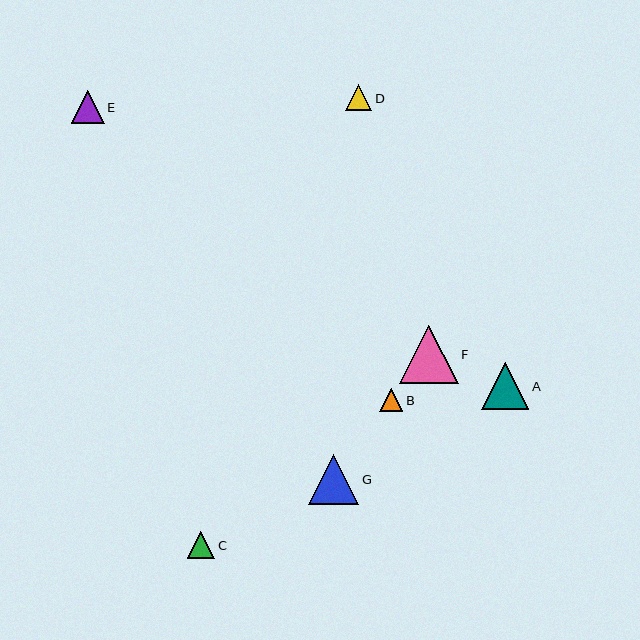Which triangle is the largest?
Triangle F is the largest with a size of approximately 58 pixels.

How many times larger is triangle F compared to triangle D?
Triangle F is approximately 2.2 times the size of triangle D.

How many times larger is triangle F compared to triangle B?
Triangle F is approximately 2.5 times the size of triangle B.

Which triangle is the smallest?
Triangle B is the smallest with a size of approximately 23 pixels.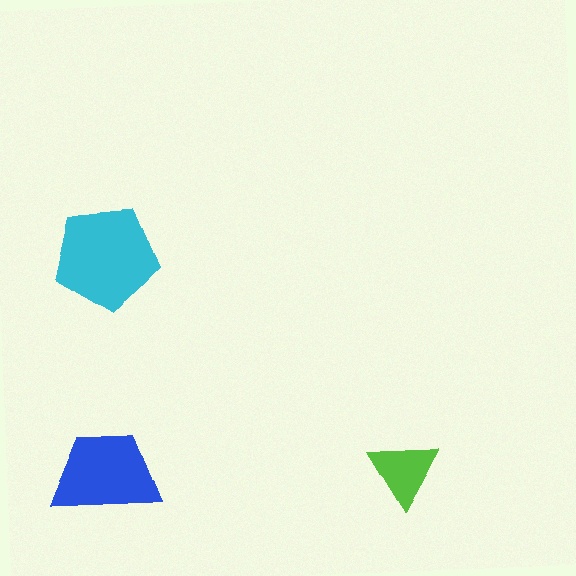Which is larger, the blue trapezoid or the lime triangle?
The blue trapezoid.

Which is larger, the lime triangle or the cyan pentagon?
The cyan pentagon.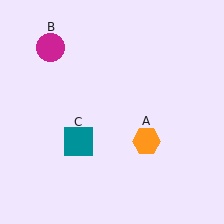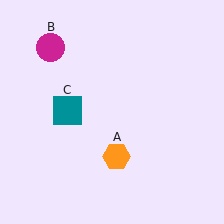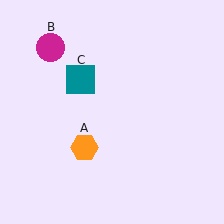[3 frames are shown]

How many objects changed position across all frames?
2 objects changed position: orange hexagon (object A), teal square (object C).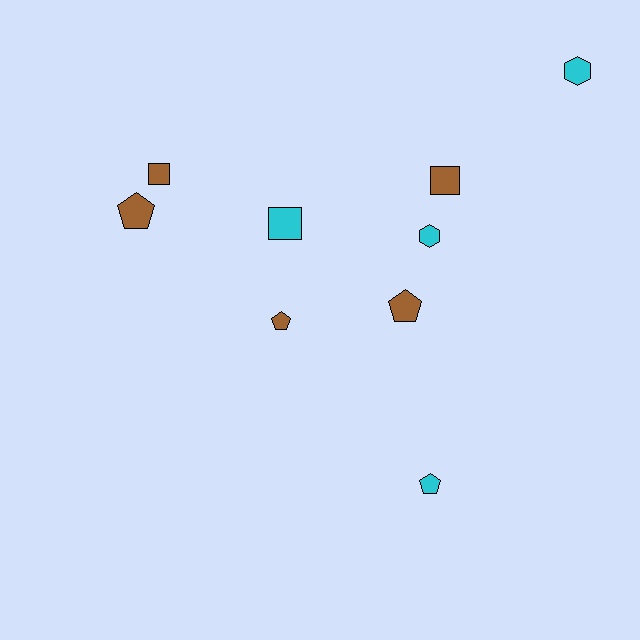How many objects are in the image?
There are 9 objects.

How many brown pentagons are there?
There are 3 brown pentagons.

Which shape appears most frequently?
Pentagon, with 4 objects.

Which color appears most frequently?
Brown, with 5 objects.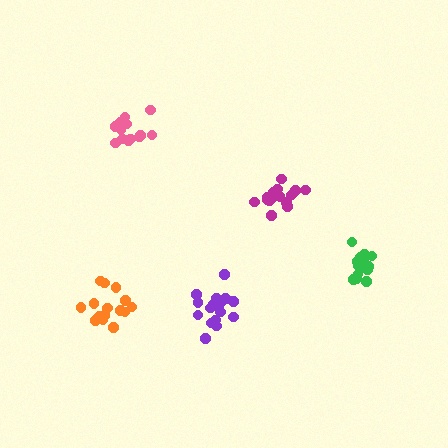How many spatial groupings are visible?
There are 5 spatial groupings.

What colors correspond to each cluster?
The clusters are colored: green, purple, orange, magenta, pink.